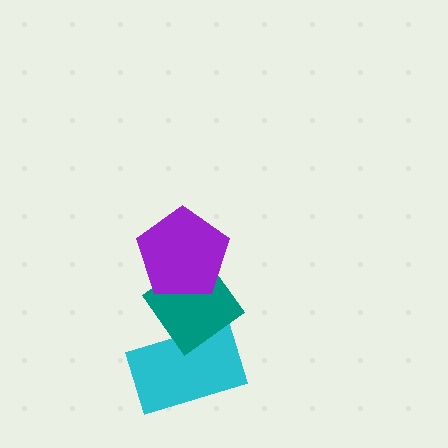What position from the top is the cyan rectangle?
The cyan rectangle is 3rd from the top.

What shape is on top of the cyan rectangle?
The teal diamond is on top of the cyan rectangle.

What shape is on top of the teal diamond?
The purple pentagon is on top of the teal diamond.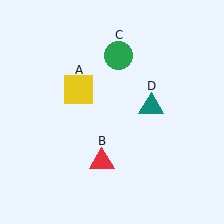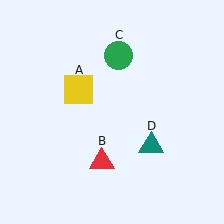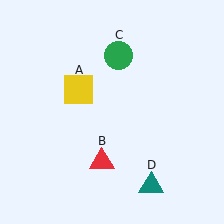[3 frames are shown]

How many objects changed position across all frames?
1 object changed position: teal triangle (object D).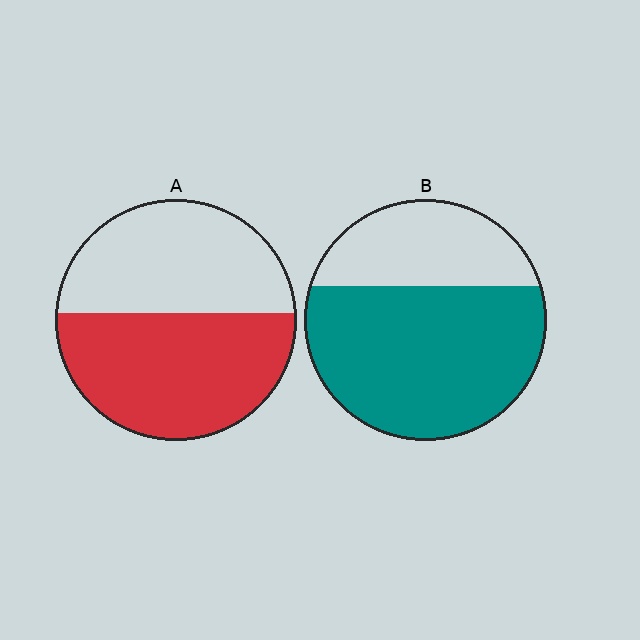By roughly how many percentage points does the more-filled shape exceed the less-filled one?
By roughly 15 percentage points (B over A).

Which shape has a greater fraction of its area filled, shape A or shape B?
Shape B.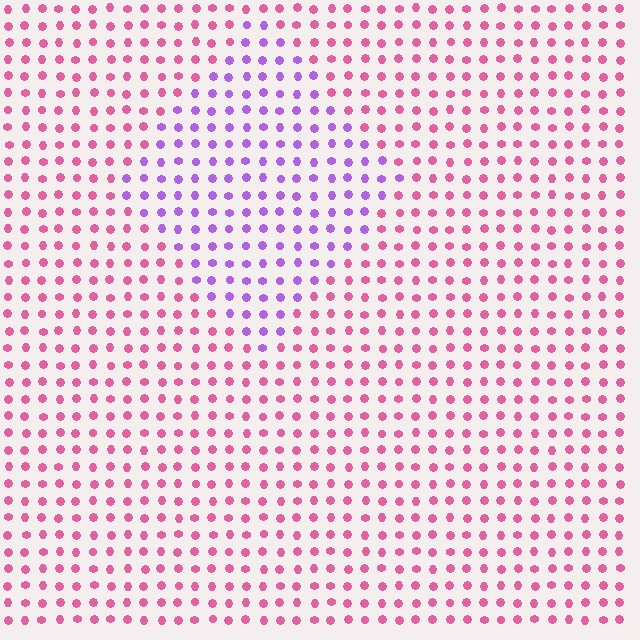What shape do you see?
I see a diamond.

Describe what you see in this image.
The image is filled with small pink elements in a uniform arrangement. A diamond-shaped region is visible where the elements are tinted to a slightly different hue, forming a subtle color boundary.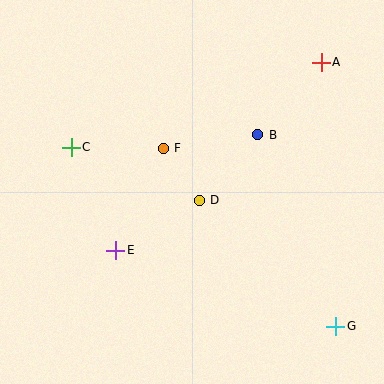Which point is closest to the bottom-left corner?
Point E is closest to the bottom-left corner.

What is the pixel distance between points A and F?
The distance between A and F is 180 pixels.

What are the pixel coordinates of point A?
Point A is at (321, 62).